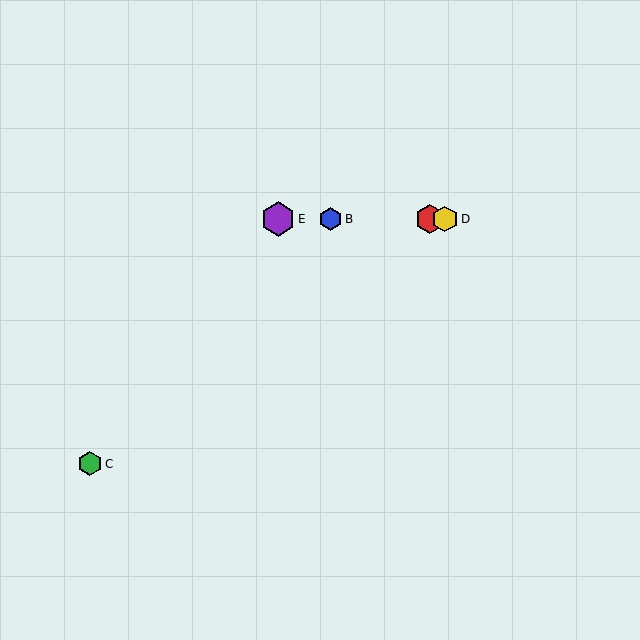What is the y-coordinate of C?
Object C is at y≈464.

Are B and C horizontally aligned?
No, B is at y≈219 and C is at y≈464.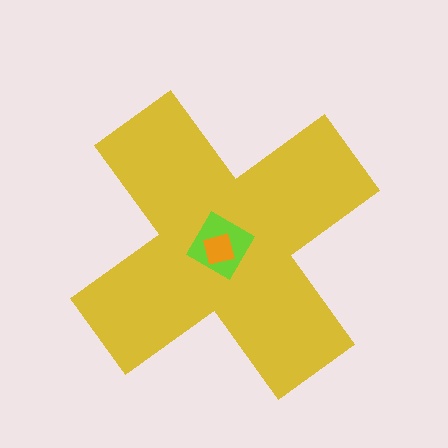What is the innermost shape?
The orange diamond.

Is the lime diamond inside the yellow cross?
Yes.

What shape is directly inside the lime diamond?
The orange diamond.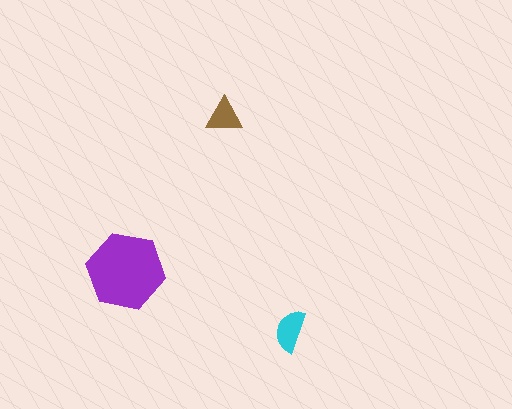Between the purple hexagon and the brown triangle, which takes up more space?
The purple hexagon.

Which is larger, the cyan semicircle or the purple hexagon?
The purple hexagon.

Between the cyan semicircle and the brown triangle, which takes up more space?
The cyan semicircle.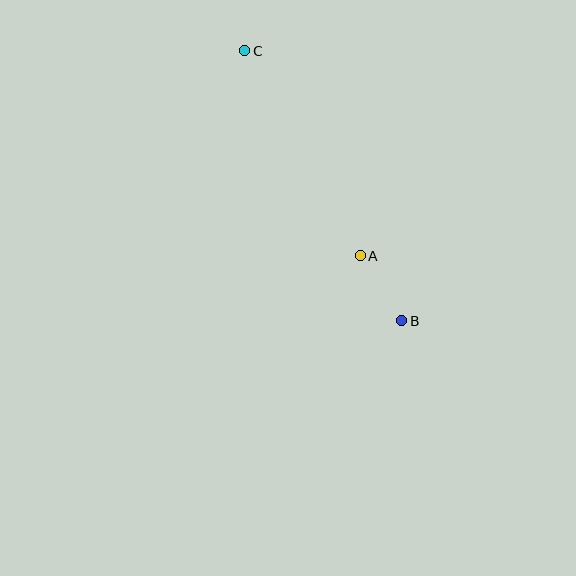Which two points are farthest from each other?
Points B and C are farthest from each other.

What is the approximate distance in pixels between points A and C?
The distance between A and C is approximately 235 pixels.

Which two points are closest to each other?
Points A and B are closest to each other.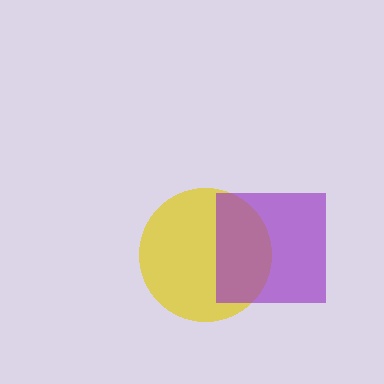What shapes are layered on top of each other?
The layered shapes are: a yellow circle, a purple square.